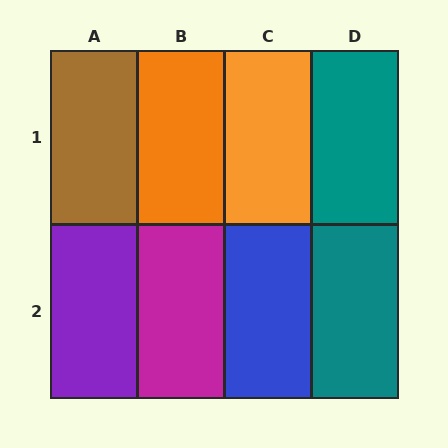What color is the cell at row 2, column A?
Purple.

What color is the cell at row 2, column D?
Teal.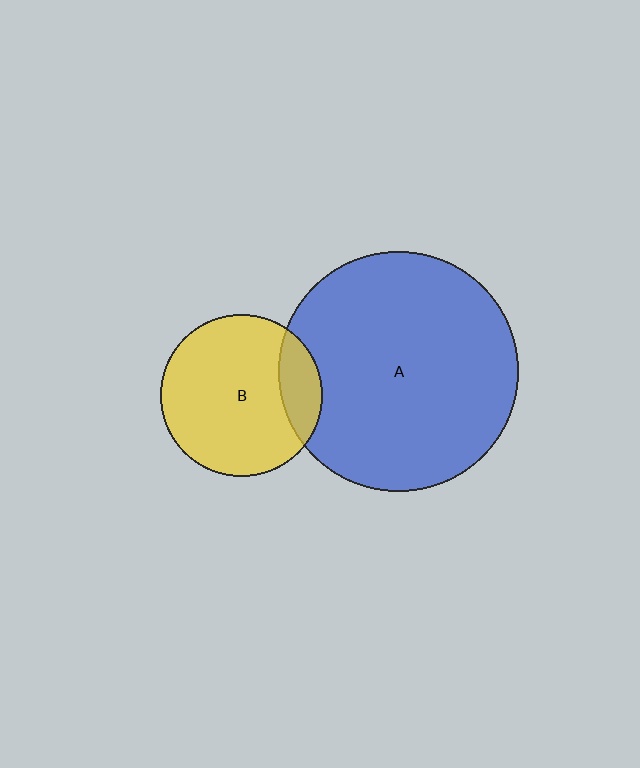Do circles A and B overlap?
Yes.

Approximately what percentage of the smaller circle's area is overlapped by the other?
Approximately 15%.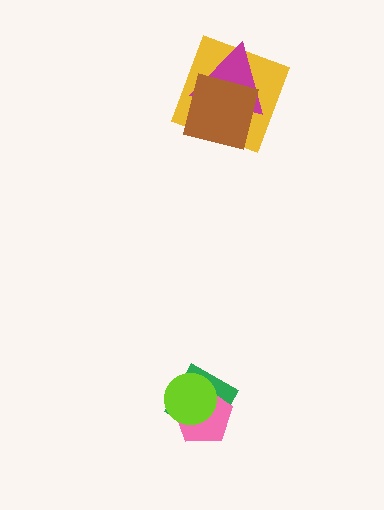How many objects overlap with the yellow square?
2 objects overlap with the yellow square.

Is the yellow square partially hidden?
Yes, it is partially covered by another shape.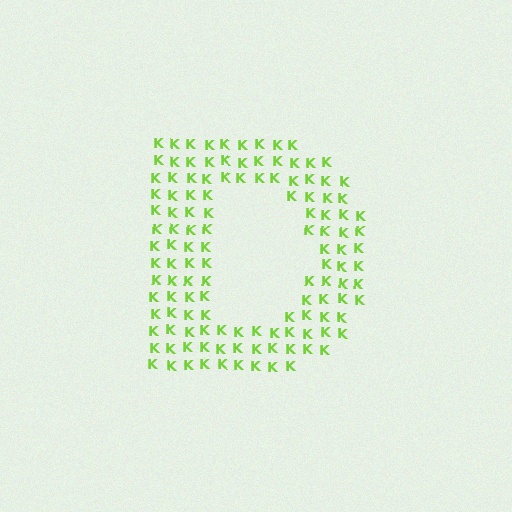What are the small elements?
The small elements are letter K's.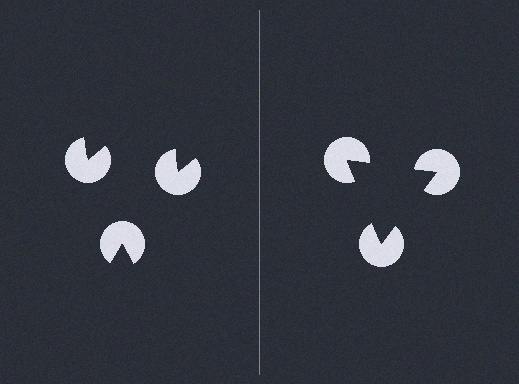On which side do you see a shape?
An illusory triangle appears on the right side. On the left side the wedge cuts are rotated, so no coherent shape forms.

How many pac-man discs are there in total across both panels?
6 — 3 on each side.